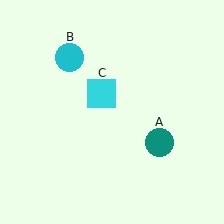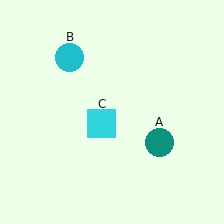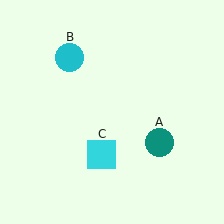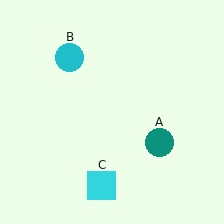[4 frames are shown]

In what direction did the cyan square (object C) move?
The cyan square (object C) moved down.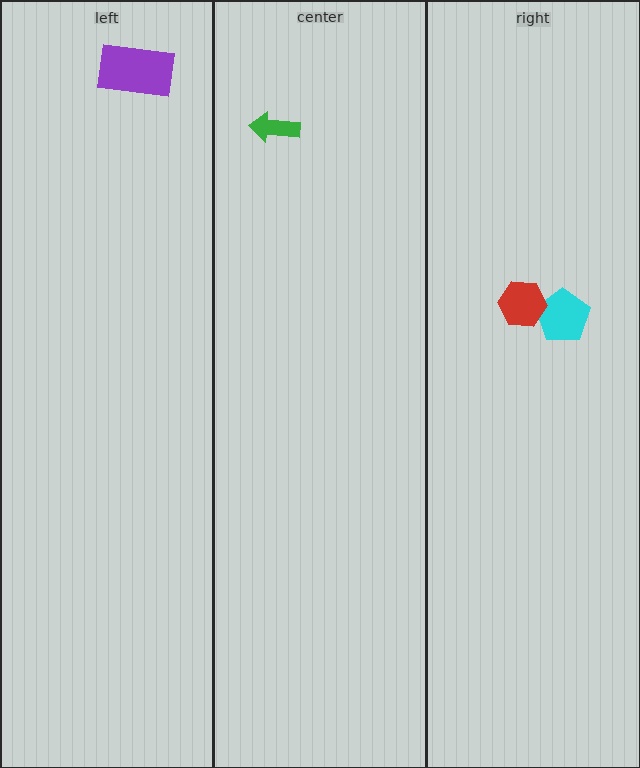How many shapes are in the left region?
1.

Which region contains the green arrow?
The center region.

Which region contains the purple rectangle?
The left region.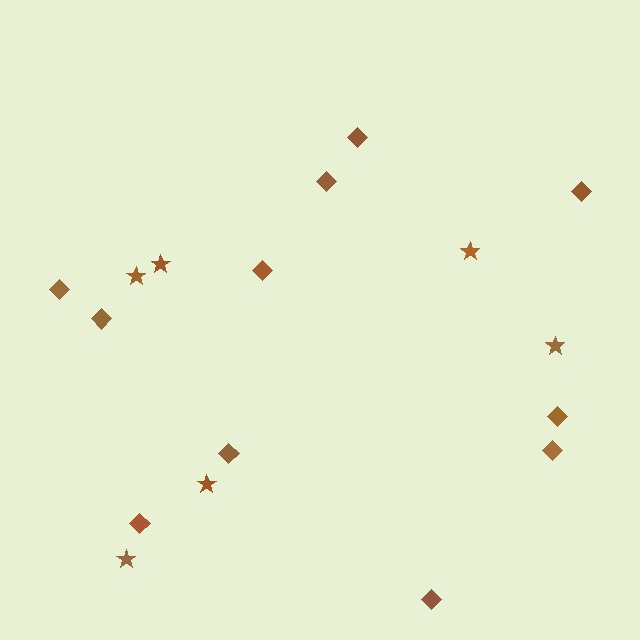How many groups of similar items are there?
There are 2 groups: one group of stars (6) and one group of diamonds (11).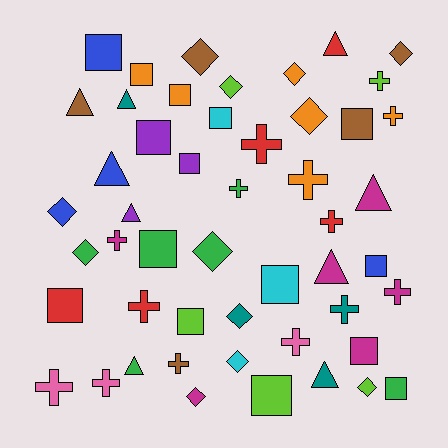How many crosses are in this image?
There are 14 crosses.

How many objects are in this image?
There are 50 objects.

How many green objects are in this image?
There are 6 green objects.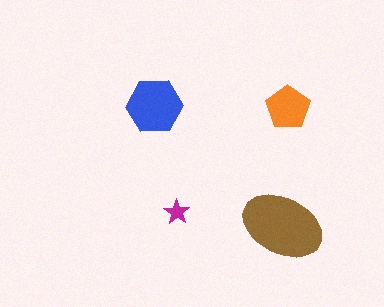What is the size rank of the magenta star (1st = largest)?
4th.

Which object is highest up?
The blue hexagon is topmost.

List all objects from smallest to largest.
The magenta star, the orange pentagon, the blue hexagon, the brown ellipse.